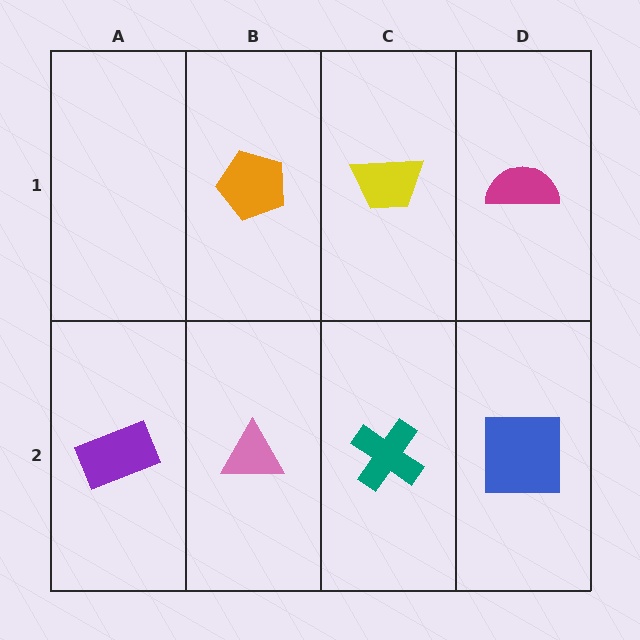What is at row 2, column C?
A teal cross.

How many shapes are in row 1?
3 shapes.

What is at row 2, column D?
A blue square.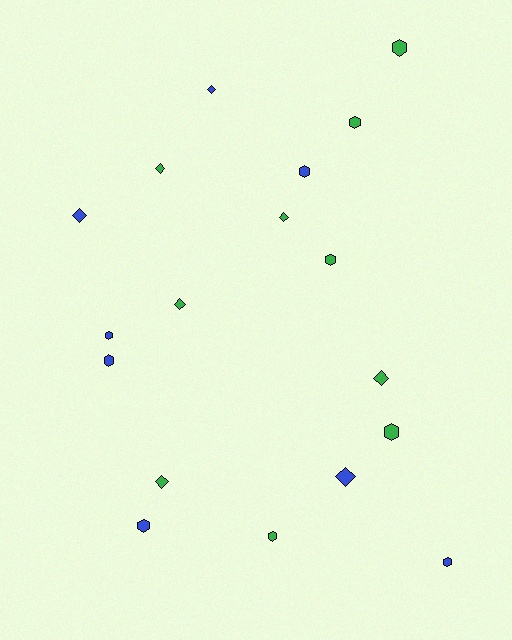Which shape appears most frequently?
Hexagon, with 10 objects.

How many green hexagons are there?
There are 5 green hexagons.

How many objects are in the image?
There are 18 objects.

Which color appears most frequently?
Green, with 10 objects.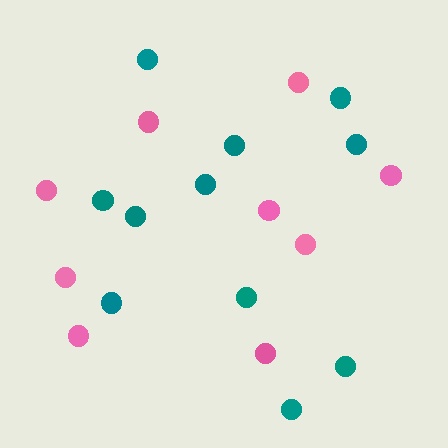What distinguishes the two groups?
There are 2 groups: one group of pink circles (9) and one group of teal circles (11).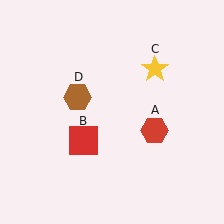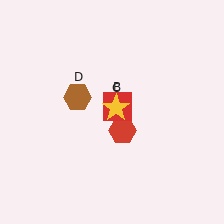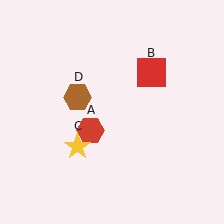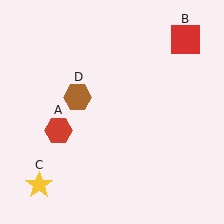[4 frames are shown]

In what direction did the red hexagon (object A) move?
The red hexagon (object A) moved left.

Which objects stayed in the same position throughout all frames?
Brown hexagon (object D) remained stationary.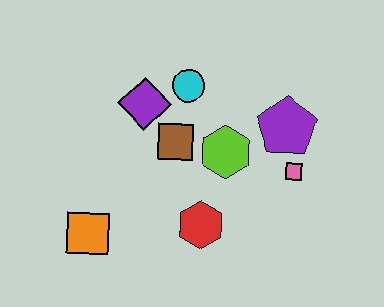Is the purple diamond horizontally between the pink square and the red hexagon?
No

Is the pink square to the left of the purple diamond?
No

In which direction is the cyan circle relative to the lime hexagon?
The cyan circle is above the lime hexagon.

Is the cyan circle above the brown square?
Yes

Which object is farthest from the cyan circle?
The orange square is farthest from the cyan circle.